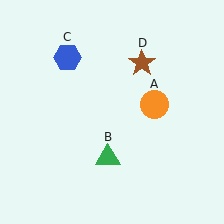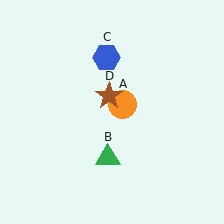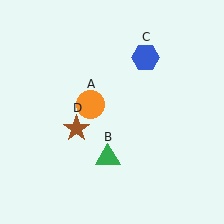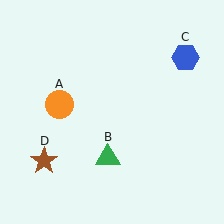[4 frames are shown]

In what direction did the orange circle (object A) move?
The orange circle (object A) moved left.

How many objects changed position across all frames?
3 objects changed position: orange circle (object A), blue hexagon (object C), brown star (object D).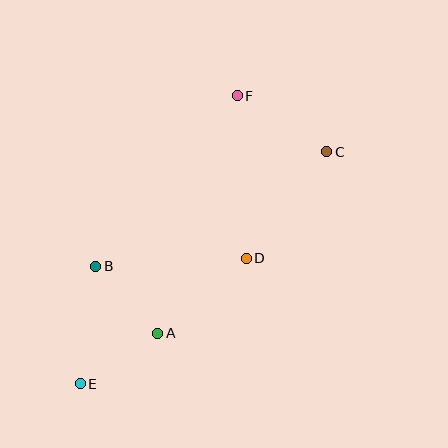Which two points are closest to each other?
Points A and B are closest to each other.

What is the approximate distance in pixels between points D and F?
The distance between D and F is approximately 163 pixels.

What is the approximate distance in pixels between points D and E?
The distance between D and E is approximately 208 pixels.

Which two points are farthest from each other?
Points C and E are farthest from each other.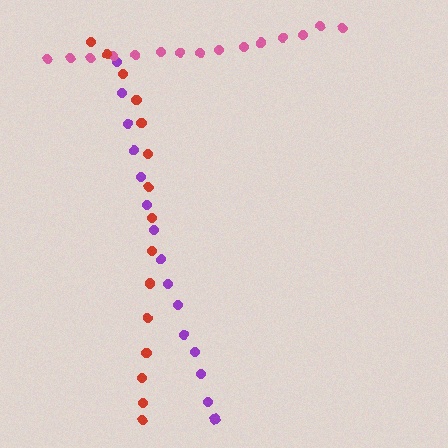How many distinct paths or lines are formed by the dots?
There are 3 distinct paths.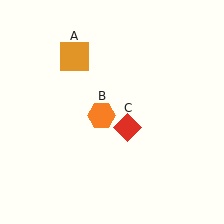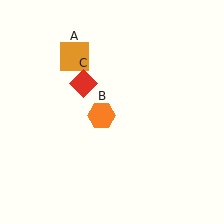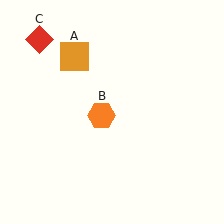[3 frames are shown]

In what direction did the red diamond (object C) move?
The red diamond (object C) moved up and to the left.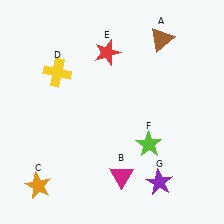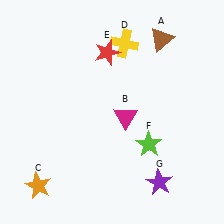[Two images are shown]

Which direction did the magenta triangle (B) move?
The magenta triangle (B) moved up.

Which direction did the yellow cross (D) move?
The yellow cross (D) moved right.